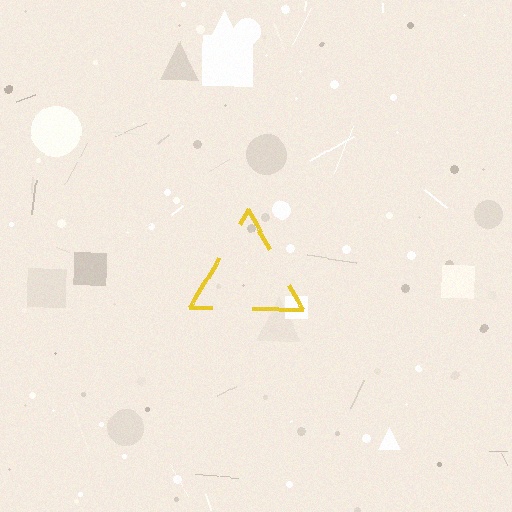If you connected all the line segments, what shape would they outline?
They would outline a triangle.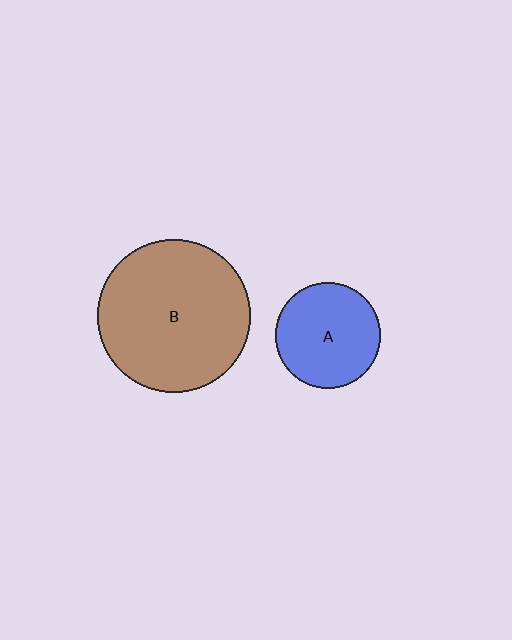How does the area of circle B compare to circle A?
Approximately 2.1 times.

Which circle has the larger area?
Circle B (brown).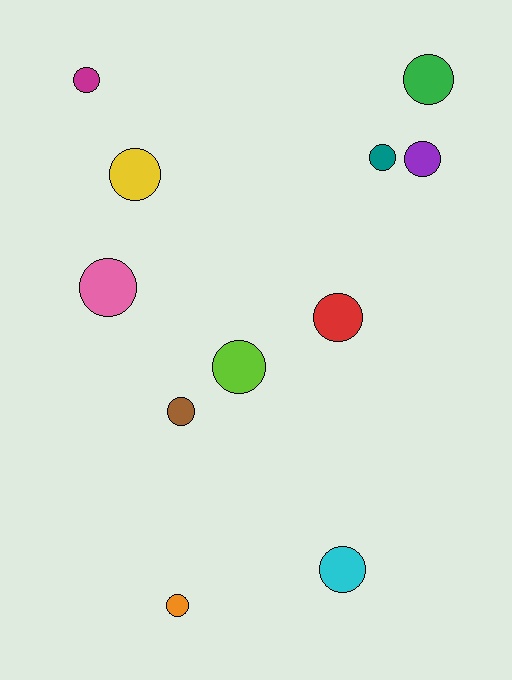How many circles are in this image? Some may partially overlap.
There are 11 circles.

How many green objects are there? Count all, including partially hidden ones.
There is 1 green object.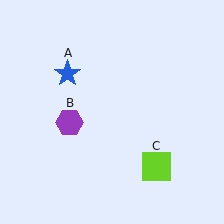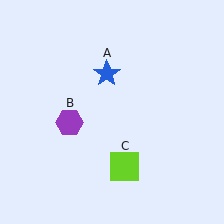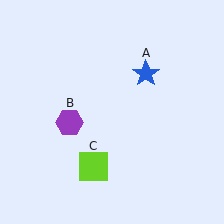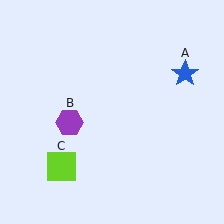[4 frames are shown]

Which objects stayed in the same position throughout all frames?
Purple hexagon (object B) remained stationary.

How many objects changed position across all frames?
2 objects changed position: blue star (object A), lime square (object C).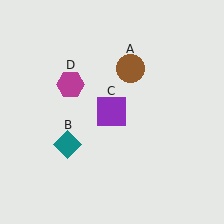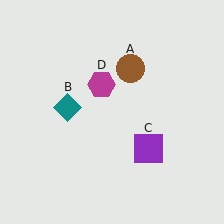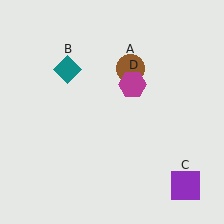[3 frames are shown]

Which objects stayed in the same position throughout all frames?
Brown circle (object A) remained stationary.